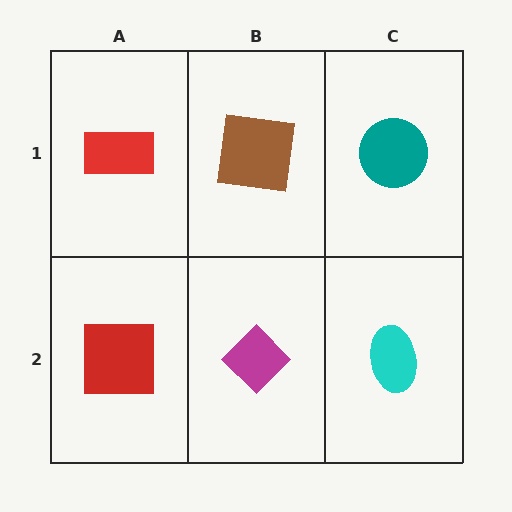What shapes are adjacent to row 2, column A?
A red rectangle (row 1, column A), a magenta diamond (row 2, column B).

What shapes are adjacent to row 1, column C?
A cyan ellipse (row 2, column C), a brown square (row 1, column B).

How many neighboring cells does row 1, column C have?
2.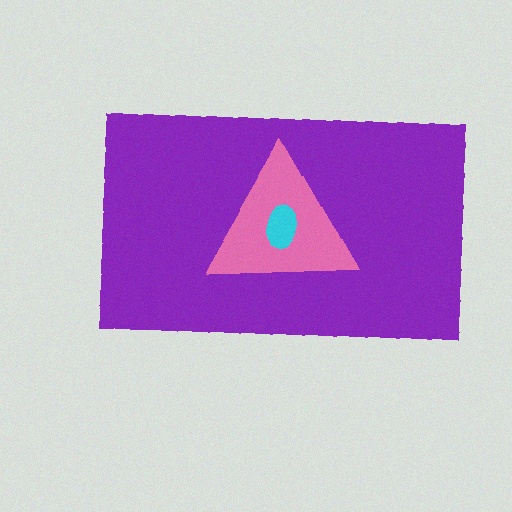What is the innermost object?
The cyan ellipse.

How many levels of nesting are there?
3.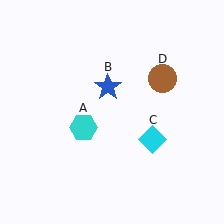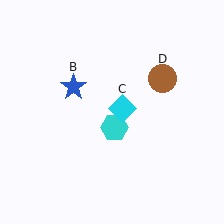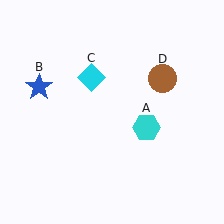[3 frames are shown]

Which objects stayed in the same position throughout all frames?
Brown circle (object D) remained stationary.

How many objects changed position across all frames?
3 objects changed position: cyan hexagon (object A), blue star (object B), cyan diamond (object C).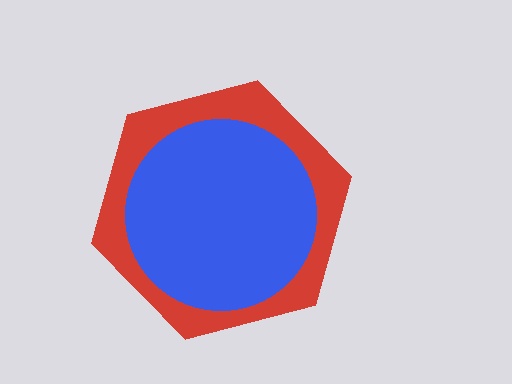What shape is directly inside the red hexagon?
The blue circle.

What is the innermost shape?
The blue circle.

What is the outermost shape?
The red hexagon.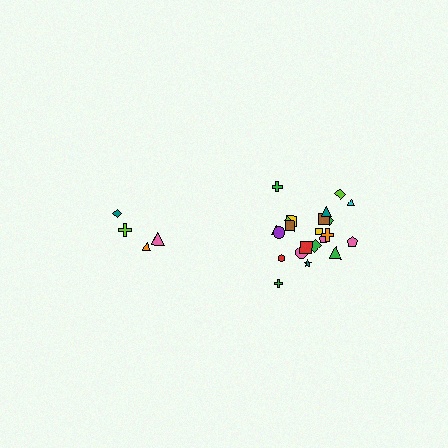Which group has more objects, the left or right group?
The right group.